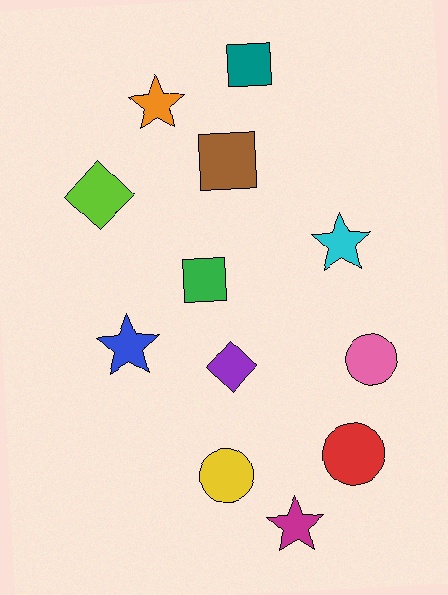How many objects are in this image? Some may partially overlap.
There are 12 objects.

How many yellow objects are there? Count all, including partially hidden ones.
There is 1 yellow object.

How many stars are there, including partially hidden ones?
There are 4 stars.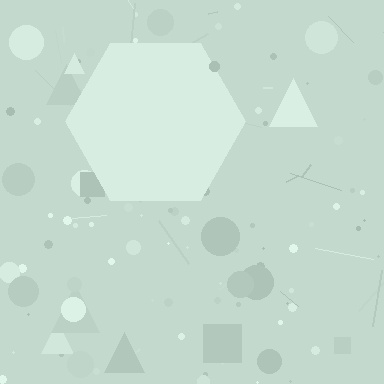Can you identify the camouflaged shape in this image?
The camouflaged shape is a hexagon.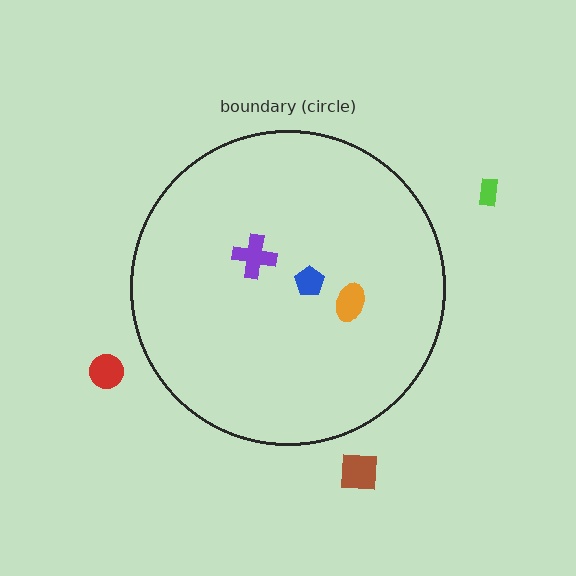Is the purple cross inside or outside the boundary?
Inside.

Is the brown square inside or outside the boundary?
Outside.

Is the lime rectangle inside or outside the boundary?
Outside.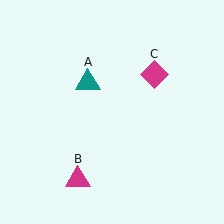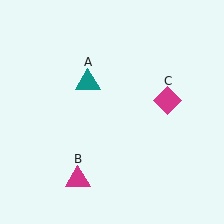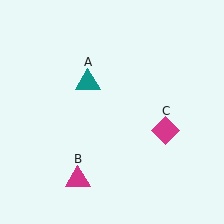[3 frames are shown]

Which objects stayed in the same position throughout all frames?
Teal triangle (object A) and magenta triangle (object B) remained stationary.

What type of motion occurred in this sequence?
The magenta diamond (object C) rotated clockwise around the center of the scene.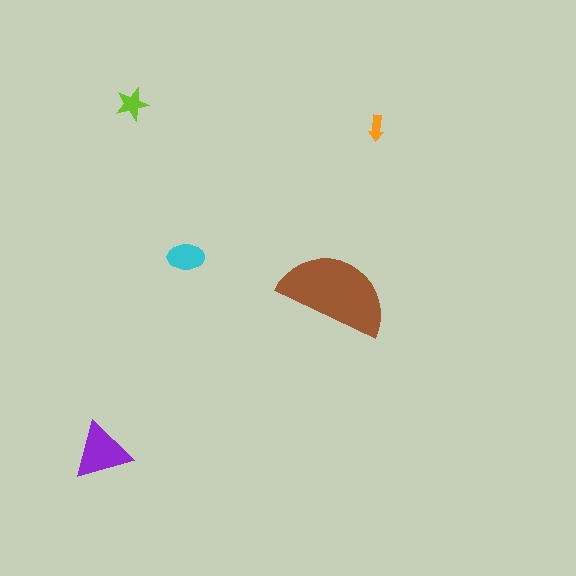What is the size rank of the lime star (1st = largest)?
4th.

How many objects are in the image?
There are 5 objects in the image.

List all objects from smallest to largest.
The orange arrow, the lime star, the cyan ellipse, the purple triangle, the brown semicircle.